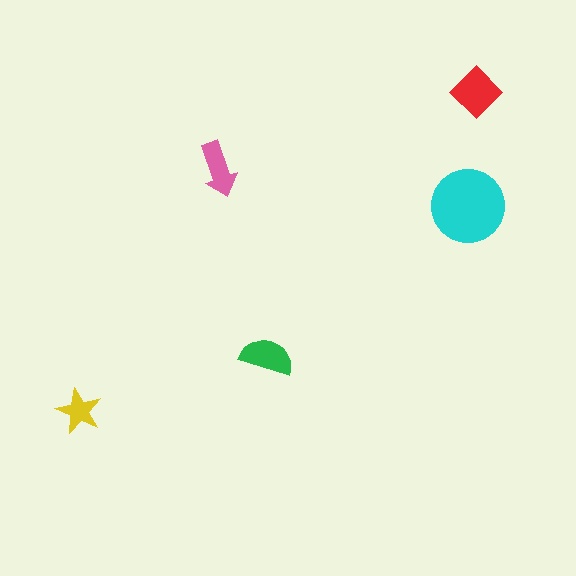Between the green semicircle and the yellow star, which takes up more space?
The green semicircle.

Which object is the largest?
The cyan circle.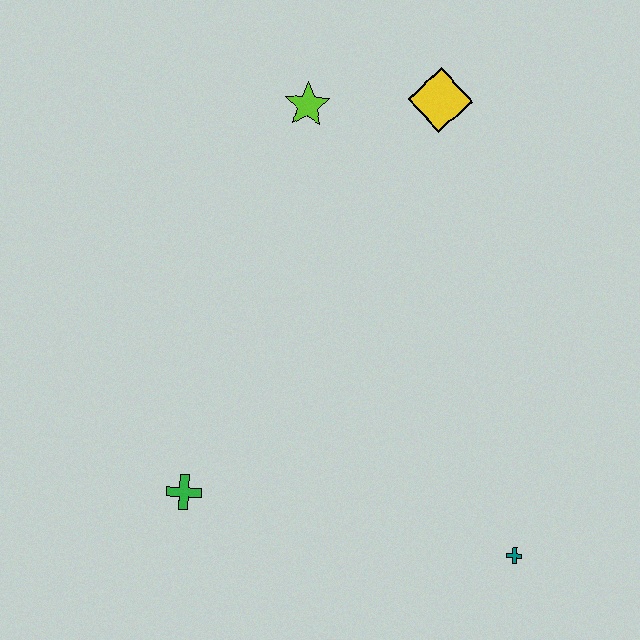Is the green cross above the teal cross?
Yes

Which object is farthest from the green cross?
The yellow diamond is farthest from the green cross.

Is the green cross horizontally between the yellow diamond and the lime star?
No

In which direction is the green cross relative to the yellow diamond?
The green cross is below the yellow diamond.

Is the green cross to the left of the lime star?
Yes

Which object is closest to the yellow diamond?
The lime star is closest to the yellow diamond.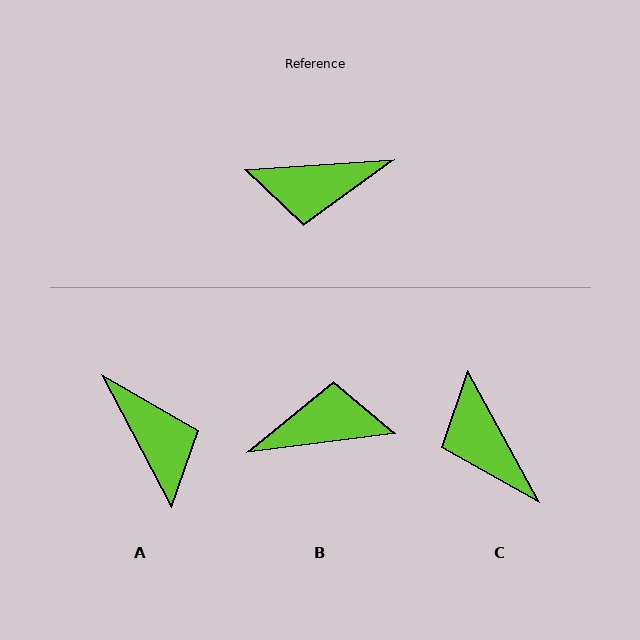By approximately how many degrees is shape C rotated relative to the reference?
Approximately 65 degrees clockwise.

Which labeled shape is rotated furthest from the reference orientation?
B, about 177 degrees away.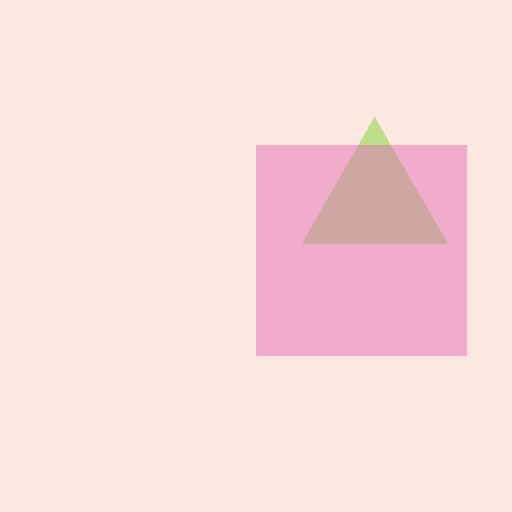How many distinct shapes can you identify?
There are 2 distinct shapes: a lime triangle, a pink square.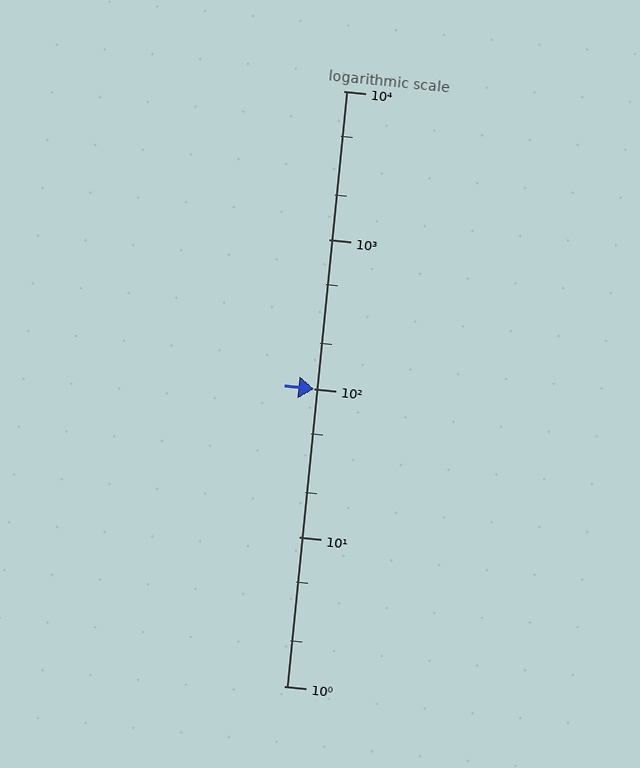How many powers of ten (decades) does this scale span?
The scale spans 4 decades, from 1 to 10000.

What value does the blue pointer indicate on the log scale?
The pointer indicates approximately 100.